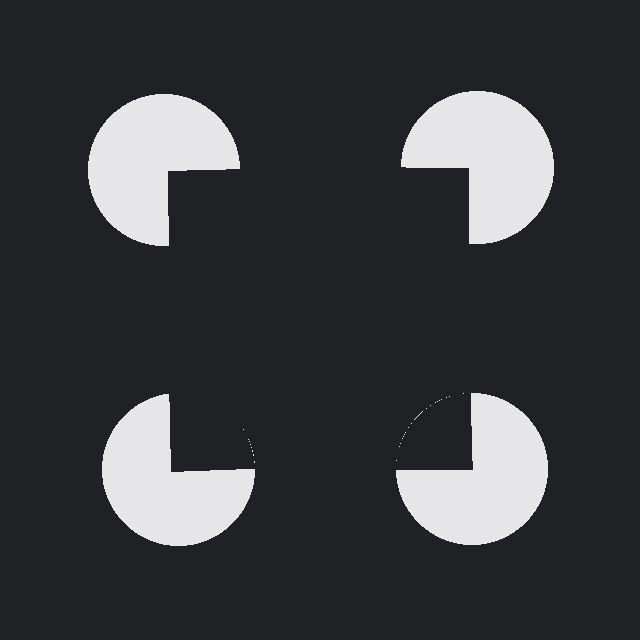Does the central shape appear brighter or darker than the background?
It typically appears slightly darker than the background, even though no actual brightness change is drawn.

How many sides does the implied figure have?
4 sides.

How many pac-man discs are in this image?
There are 4 — one at each vertex of the illusory square.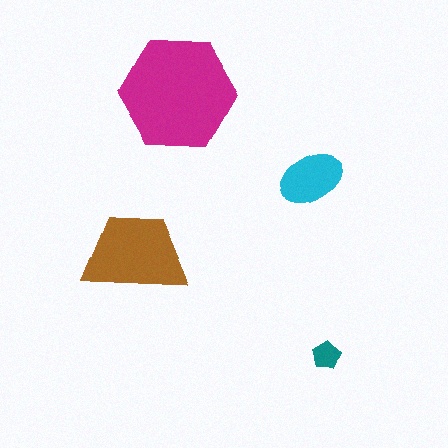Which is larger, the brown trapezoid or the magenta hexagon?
The magenta hexagon.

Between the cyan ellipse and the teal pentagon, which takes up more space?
The cyan ellipse.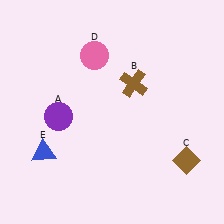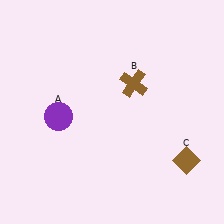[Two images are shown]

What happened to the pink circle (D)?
The pink circle (D) was removed in Image 2. It was in the top-left area of Image 1.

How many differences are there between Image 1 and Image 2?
There are 2 differences between the two images.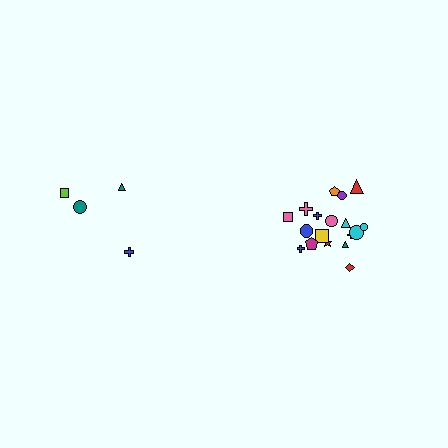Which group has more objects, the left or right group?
The right group.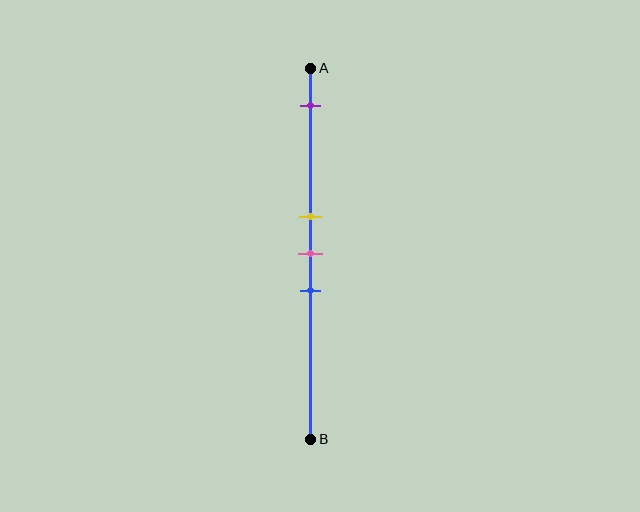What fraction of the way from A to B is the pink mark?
The pink mark is approximately 50% (0.5) of the way from A to B.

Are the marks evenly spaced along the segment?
No, the marks are not evenly spaced.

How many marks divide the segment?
There are 4 marks dividing the segment.